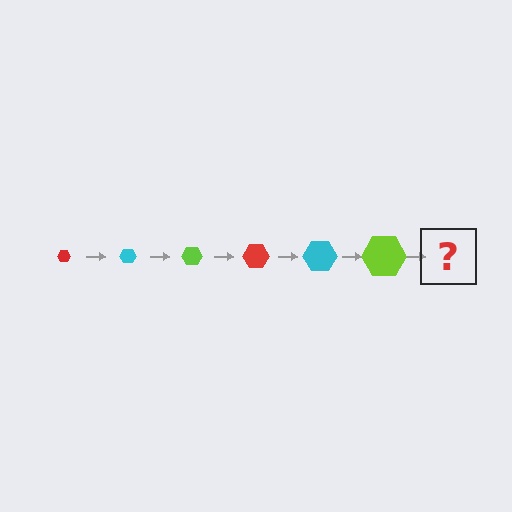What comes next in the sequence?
The next element should be a red hexagon, larger than the previous one.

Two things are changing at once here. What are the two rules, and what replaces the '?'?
The two rules are that the hexagon grows larger each step and the color cycles through red, cyan, and lime. The '?' should be a red hexagon, larger than the previous one.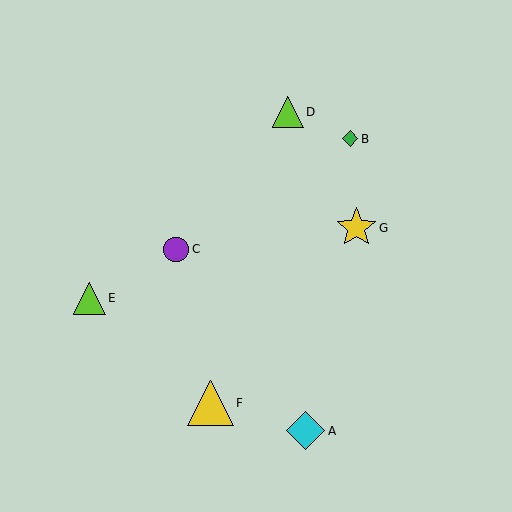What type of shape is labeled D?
Shape D is a lime triangle.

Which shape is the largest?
The yellow triangle (labeled F) is the largest.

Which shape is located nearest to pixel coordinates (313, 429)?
The cyan diamond (labeled A) at (306, 431) is nearest to that location.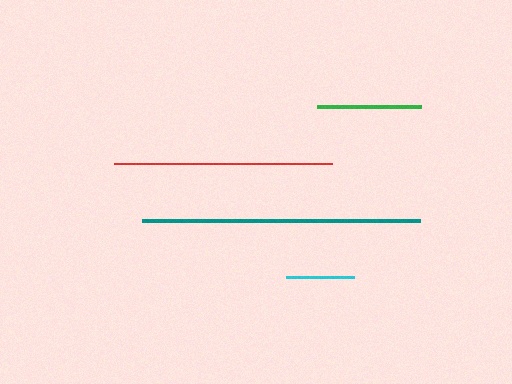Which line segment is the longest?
The teal line is the longest at approximately 278 pixels.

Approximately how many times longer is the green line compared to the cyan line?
The green line is approximately 1.5 times the length of the cyan line.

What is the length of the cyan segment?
The cyan segment is approximately 68 pixels long.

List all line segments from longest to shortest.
From longest to shortest: teal, red, green, cyan.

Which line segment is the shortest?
The cyan line is the shortest at approximately 68 pixels.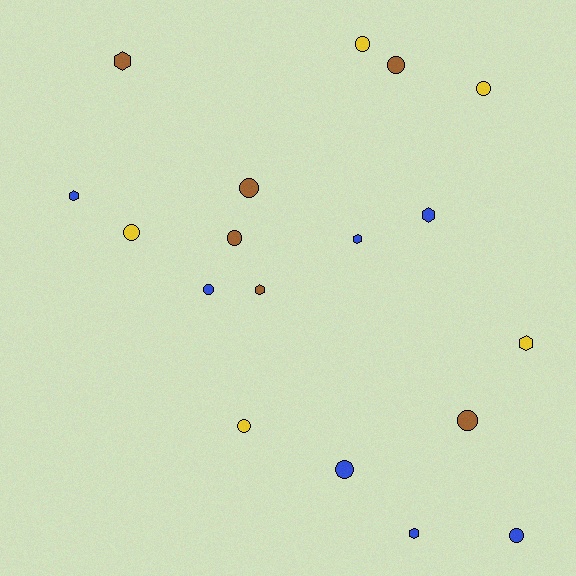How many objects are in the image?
There are 18 objects.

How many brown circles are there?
There are 4 brown circles.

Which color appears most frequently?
Blue, with 7 objects.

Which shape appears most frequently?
Circle, with 11 objects.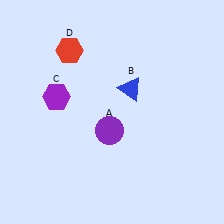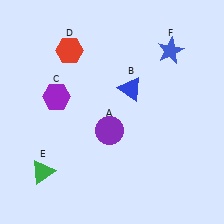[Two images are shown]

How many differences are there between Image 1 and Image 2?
There are 2 differences between the two images.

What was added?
A green triangle (E), a blue star (F) were added in Image 2.